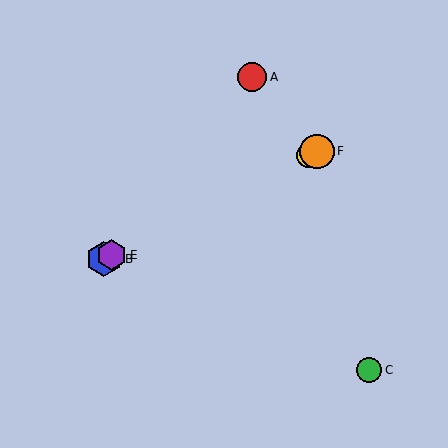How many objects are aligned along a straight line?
4 objects (B, D, E, F) are aligned along a straight line.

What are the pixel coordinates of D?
Object D is at (308, 156).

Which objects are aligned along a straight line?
Objects B, D, E, F are aligned along a straight line.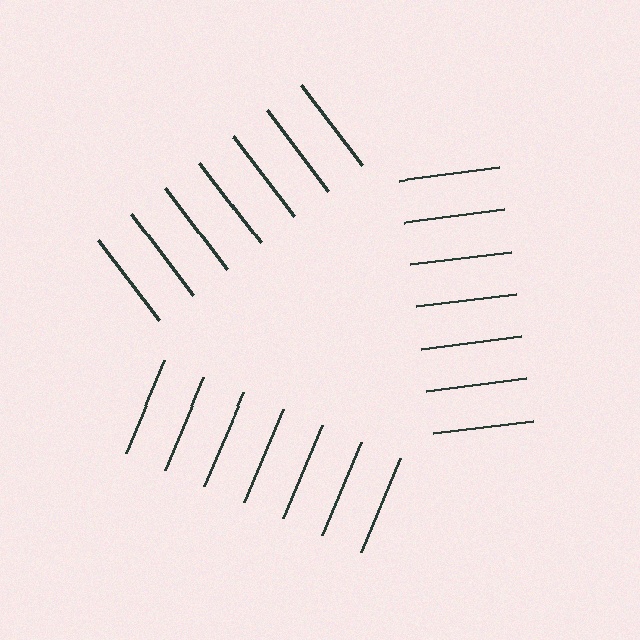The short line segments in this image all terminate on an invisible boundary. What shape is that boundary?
An illusory triangle — the line segments terminate on its edges but no continuous stroke is drawn.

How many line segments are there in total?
21 — 7 along each of the 3 edges.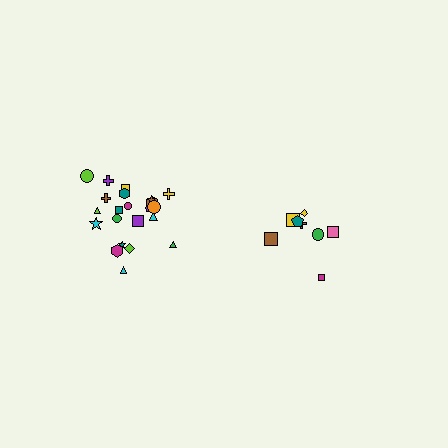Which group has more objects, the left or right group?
The left group.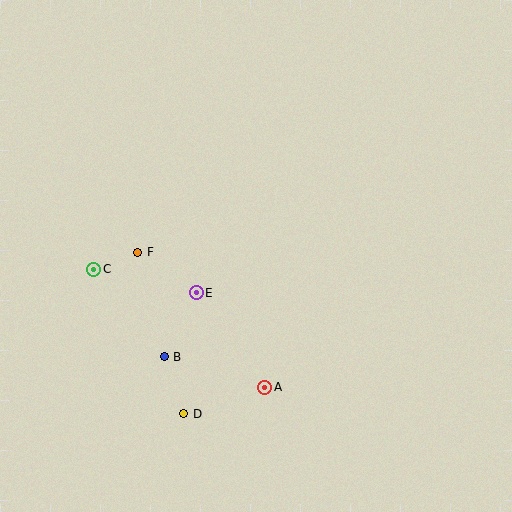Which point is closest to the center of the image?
Point E at (196, 293) is closest to the center.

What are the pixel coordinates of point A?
Point A is at (265, 387).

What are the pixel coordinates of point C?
Point C is at (94, 269).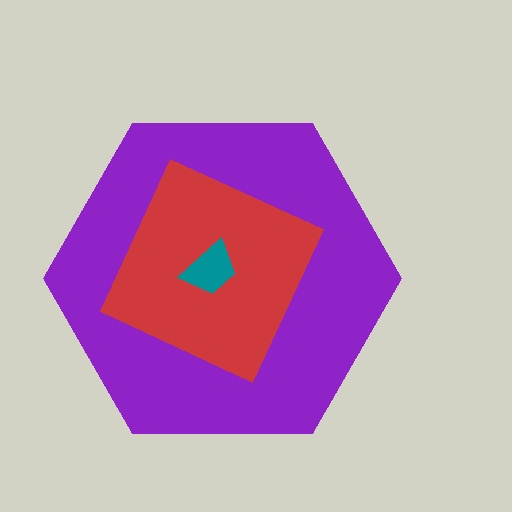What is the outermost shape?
The purple hexagon.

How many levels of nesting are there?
3.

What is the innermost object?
The teal trapezoid.